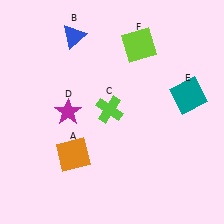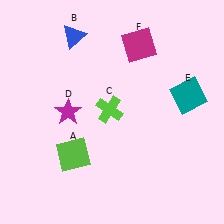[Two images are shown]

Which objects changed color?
A changed from orange to lime. F changed from lime to magenta.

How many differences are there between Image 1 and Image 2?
There are 2 differences between the two images.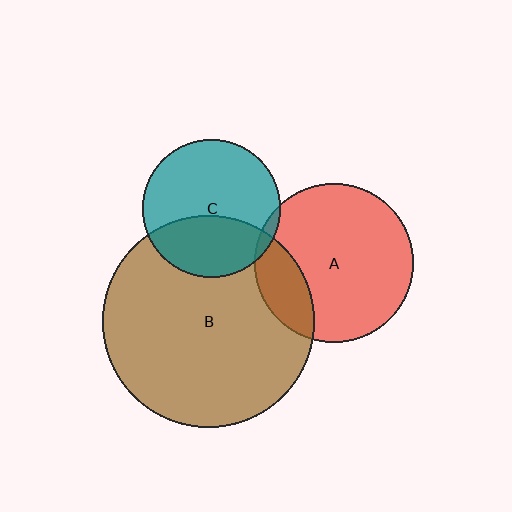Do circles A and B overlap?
Yes.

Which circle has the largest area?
Circle B (brown).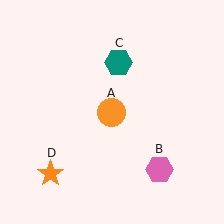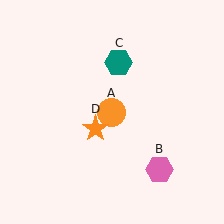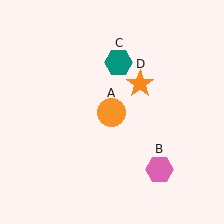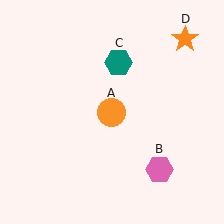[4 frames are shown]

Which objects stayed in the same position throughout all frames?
Orange circle (object A) and pink hexagon (object B) and teal hexagon (object C) remained stationary.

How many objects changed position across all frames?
1 object changed position: orange star (object D).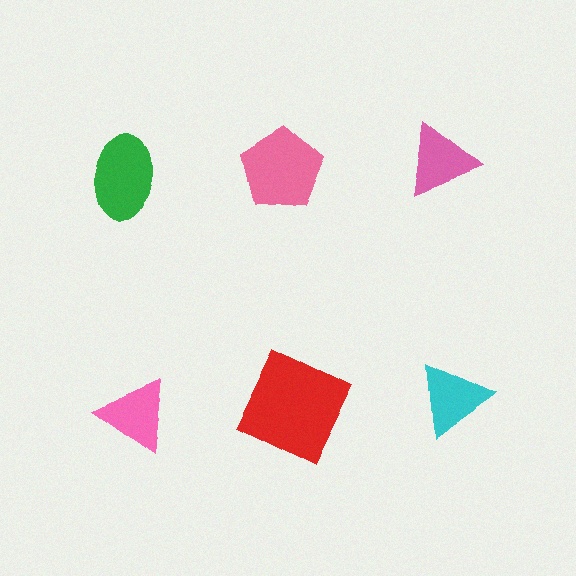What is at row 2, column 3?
A cyan triangle.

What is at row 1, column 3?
A pink triangle.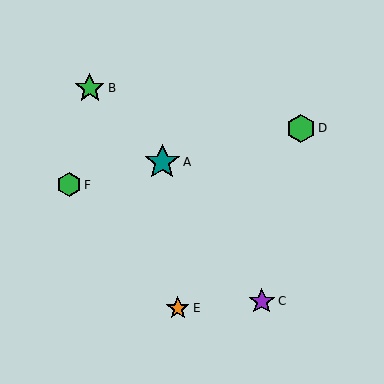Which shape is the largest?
The teal star (labeled A) is the largest.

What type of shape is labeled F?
Shape F is a green hexagon.